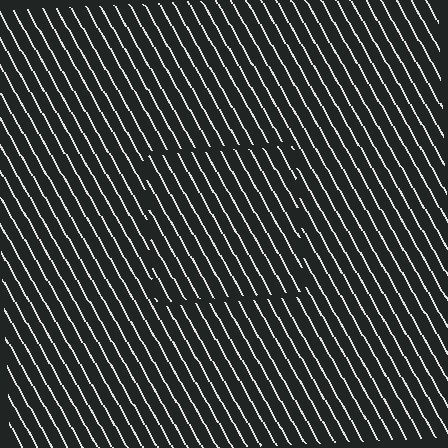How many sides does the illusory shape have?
4 sides — the line-ends trace a square.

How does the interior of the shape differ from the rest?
The interior of the shape contains the same grating, shifted by half a period — the contour is defined by the phase discontinuity where line-ends from the inner and outer gratings abut.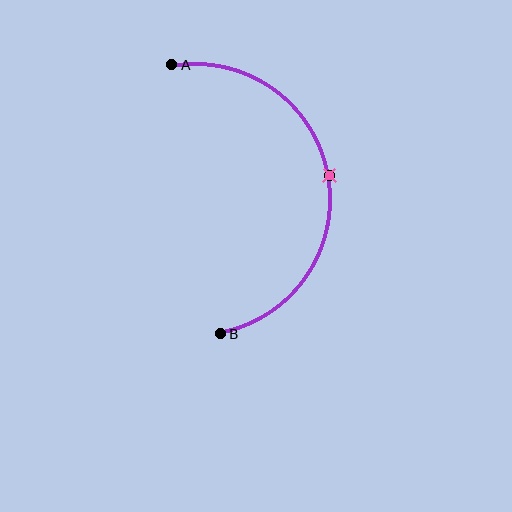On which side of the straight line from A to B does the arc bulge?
The arc bulges to the right of the straight line connecting A and B.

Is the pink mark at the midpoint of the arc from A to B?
Yes. The pink mark lies on the arc at equal arc-length from both A and B — it is the arc midpoint.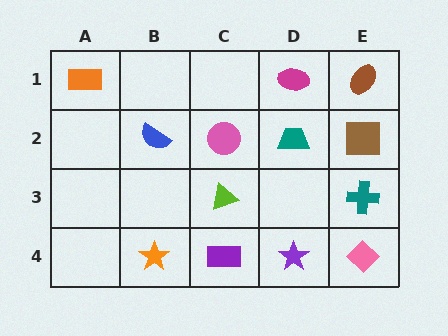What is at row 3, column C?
A lime triangle.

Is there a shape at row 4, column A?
No, that cell is empty.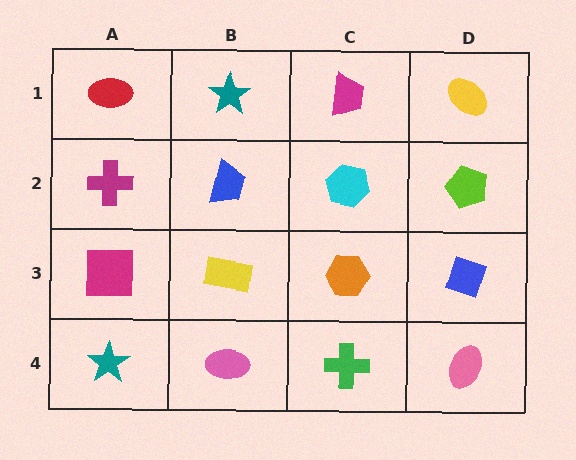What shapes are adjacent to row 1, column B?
A blue trapezoid (row 2, column B), a red ellipse (row 1, column A), a magenta trapezoid (row 1, column C).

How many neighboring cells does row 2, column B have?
4.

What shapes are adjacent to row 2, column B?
A teal star (row 1, column B), a yellow rectangle (row 3, column B), a magenta cross (row 2, column A), a cyan hexagon (row 2, column C).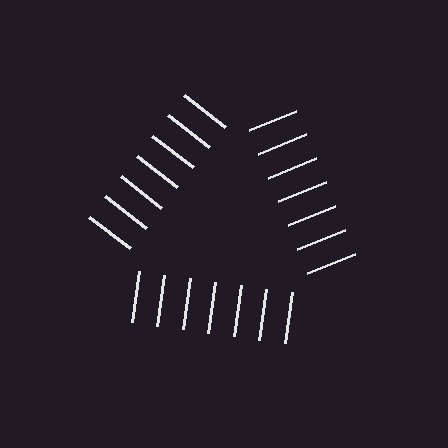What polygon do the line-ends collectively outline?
An illusory triangle — the line segments terminate on its edges but no continuous stroke is drawn.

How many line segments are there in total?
21 — 7 along each of the 3 edges.